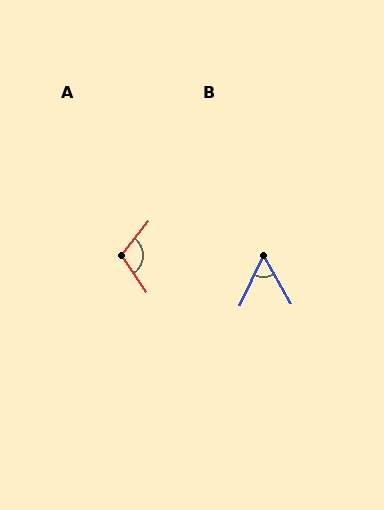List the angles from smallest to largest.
B (55°), A (108°).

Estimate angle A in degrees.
Approximately 108 degrees.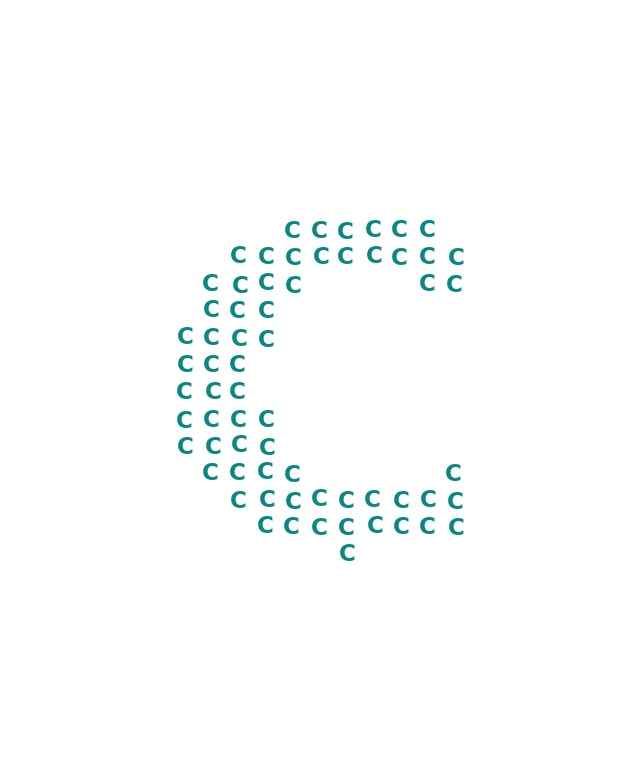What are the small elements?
The small elements are letter C's.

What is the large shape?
The large shape is the letter C.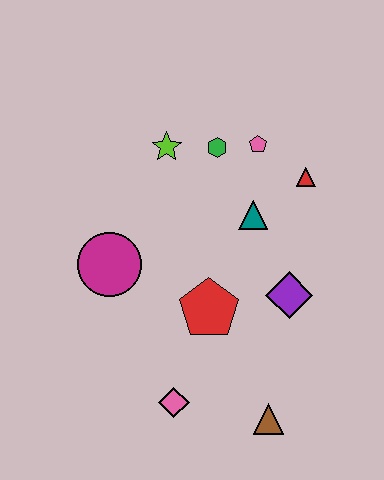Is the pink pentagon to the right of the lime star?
Yes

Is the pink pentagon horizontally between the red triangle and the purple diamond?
No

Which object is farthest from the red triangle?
The pink diamond is farthest from the red triangle.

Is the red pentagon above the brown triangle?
Yes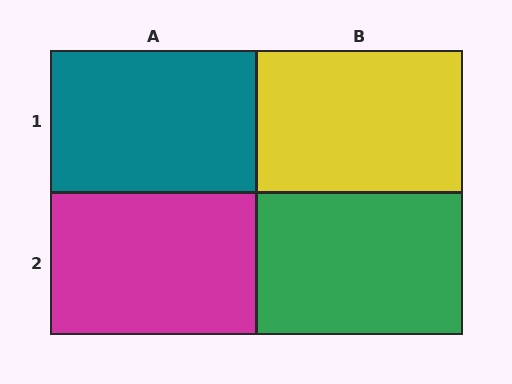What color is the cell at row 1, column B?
Yellow.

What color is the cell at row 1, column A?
Teal.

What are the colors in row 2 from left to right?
Magenta, green.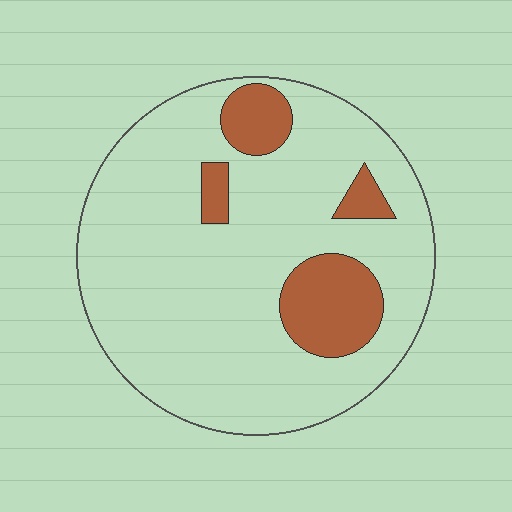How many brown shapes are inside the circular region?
4.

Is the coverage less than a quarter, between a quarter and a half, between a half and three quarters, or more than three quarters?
Less than a quarter.